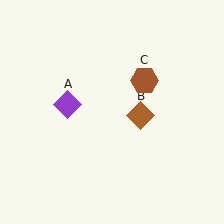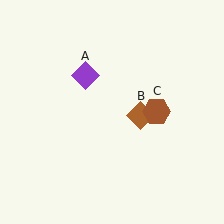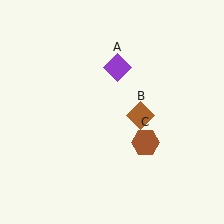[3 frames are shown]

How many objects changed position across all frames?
2 objects changed position: purple diamond (object A), brown hexagon (object C).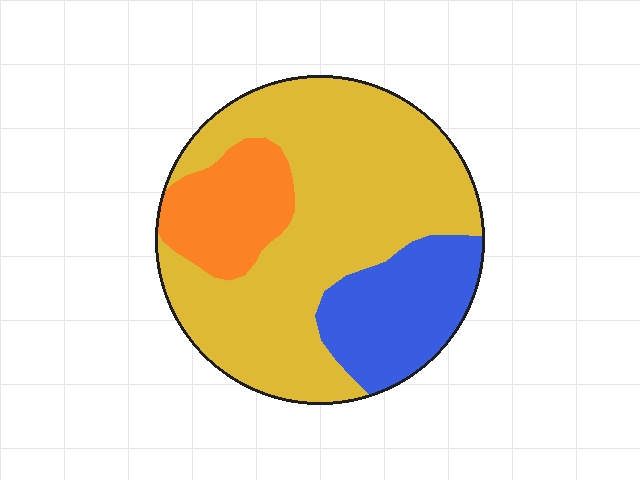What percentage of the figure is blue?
Blue covers about 20% of the figure.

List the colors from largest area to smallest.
From largest to smallest: yellow, blue, orange.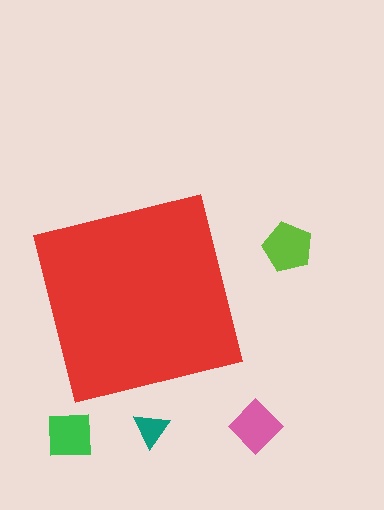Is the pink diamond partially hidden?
No, the pink diamond is fully visible.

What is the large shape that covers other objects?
A red square.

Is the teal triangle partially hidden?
No, the teal triangle is fully visible.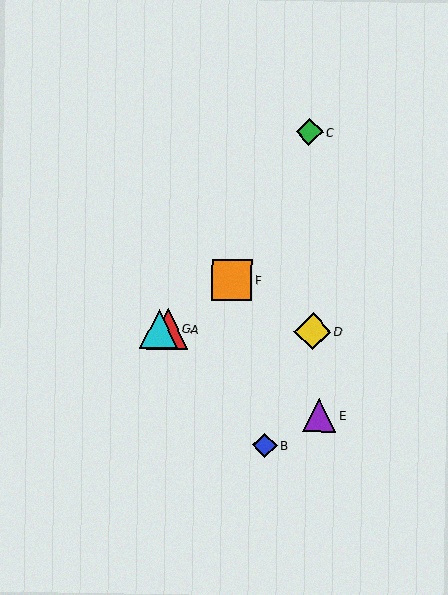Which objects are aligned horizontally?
Objects A, D, G are aligned horizontally.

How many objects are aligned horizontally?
3 objects (A, D, G) are aligned horizontally.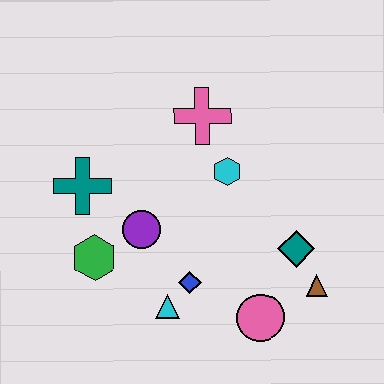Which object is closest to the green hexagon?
The purple circle is closest to the green hexagon.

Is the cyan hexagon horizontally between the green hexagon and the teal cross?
No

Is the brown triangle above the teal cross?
No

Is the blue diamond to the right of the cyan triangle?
Yes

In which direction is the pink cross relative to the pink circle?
The pink cross is above the pink circle.